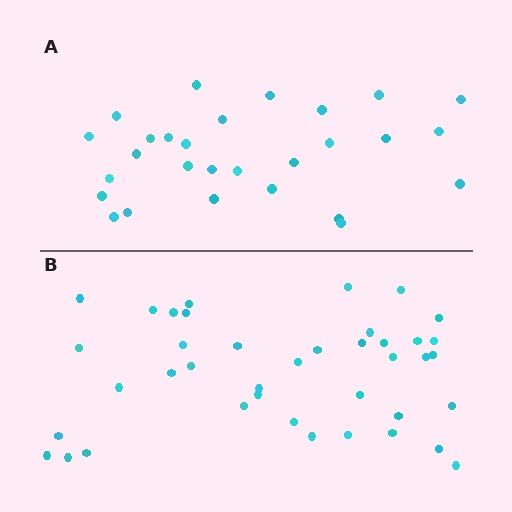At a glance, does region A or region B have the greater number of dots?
Region B (the bottom region) has more dots.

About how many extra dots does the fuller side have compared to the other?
Region B has roughly 12 or so more dots than region A.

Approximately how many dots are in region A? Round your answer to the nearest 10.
About 30 dots. (The exact count is 28, which rounds to 30.)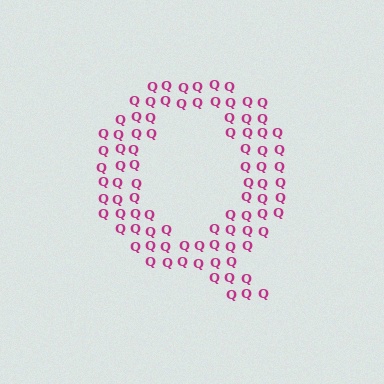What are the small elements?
The small elements are letter Q's.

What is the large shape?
The large shape is the letter Q.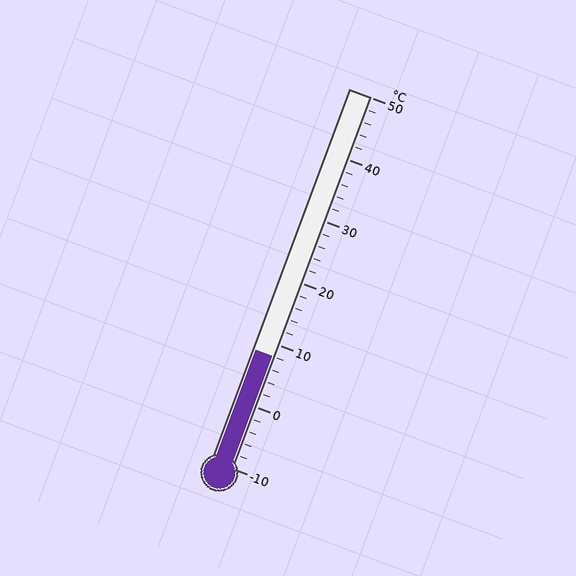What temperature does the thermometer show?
The thermometer shows approximately 8°C.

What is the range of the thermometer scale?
The thermometer scale ranges from -10°C to 50°C.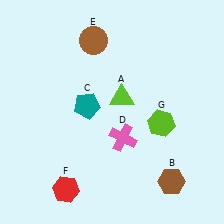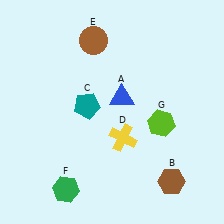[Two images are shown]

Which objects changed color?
A changed from lime to blue. D changed from pink to yellow. F changed from red to green.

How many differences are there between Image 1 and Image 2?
There are 3 differences between the two images.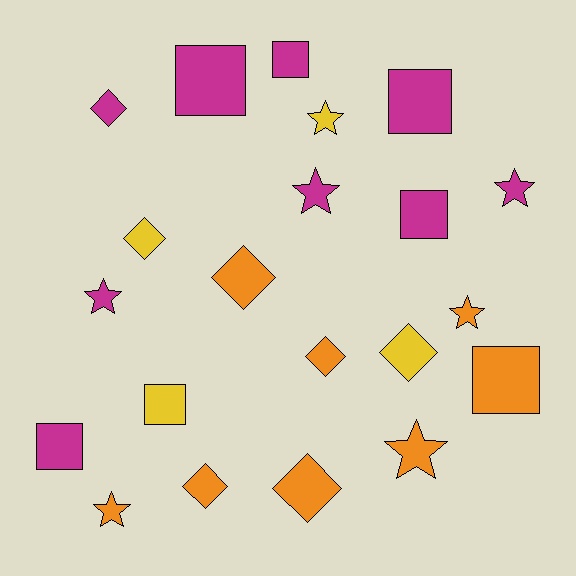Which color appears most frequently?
Magenta, with 9 objects.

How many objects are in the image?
There are 21 objects.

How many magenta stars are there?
There are 3 magenta stars.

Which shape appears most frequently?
Diamond, with 7 objects.